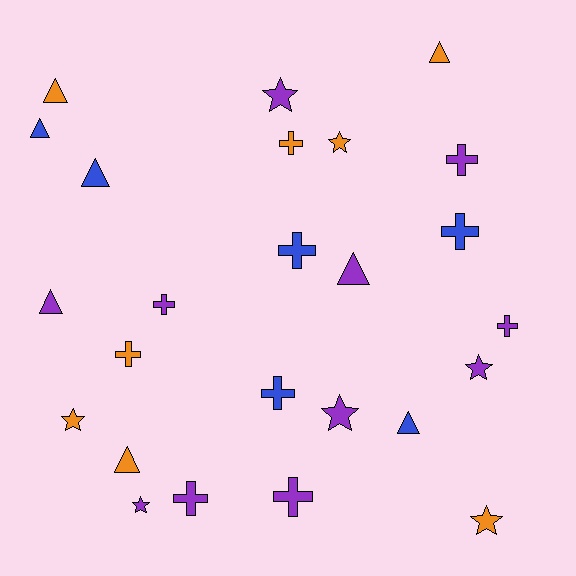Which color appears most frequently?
Purple, with 11 objects.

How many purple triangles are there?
There are 2 purple triangles.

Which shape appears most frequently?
Cross, with 10 objects.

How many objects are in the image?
There are 25 objects.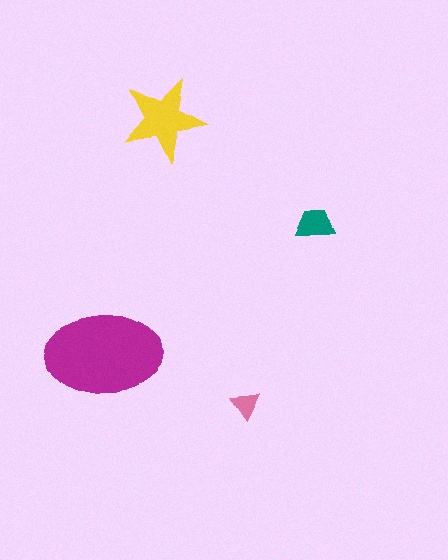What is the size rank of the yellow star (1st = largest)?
2nd.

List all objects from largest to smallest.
The magenta ellipse, the yellow star, the teal trapezoid, the pink triangle.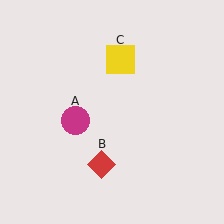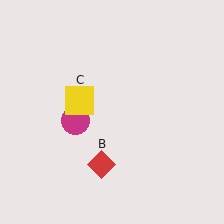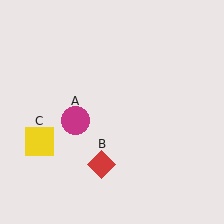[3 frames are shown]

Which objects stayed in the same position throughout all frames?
Magenta circle (object A) and red diamond (object B) remained stationary.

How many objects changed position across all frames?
1 object changed position: yellow square (object C).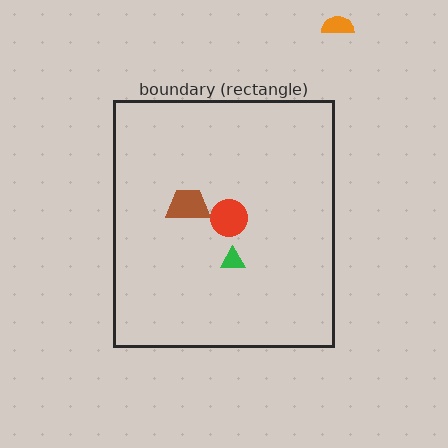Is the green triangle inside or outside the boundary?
Inside.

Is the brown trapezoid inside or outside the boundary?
Inside.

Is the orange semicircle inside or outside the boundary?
Outside.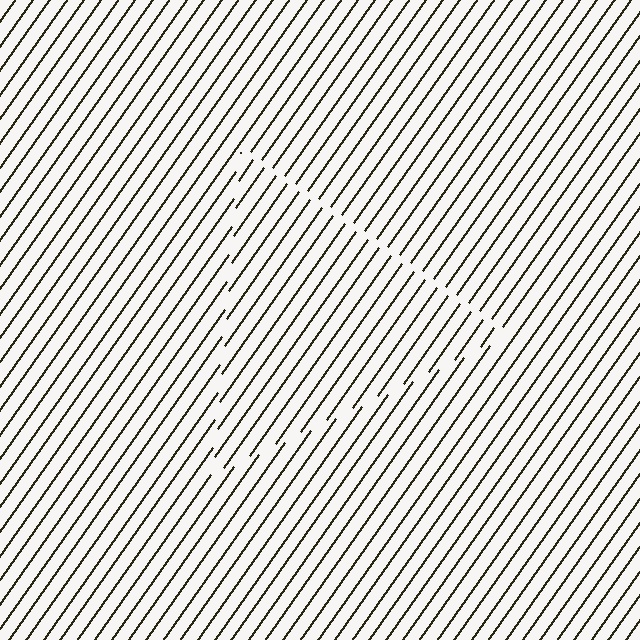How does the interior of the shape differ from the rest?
The interior of the shape contains the same grating, shifted by half a period — the contour is defined by the phase discontinuity where line-ends from the inner and outer gratings abut.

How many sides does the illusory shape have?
3 sides — the line-ends trace a triangle.